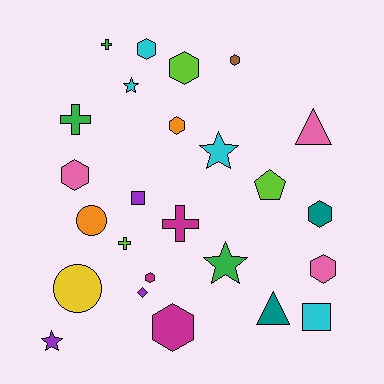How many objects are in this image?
There are 25 objects.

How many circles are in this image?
There are 2 circles.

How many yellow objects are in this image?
There is 1 yellow object.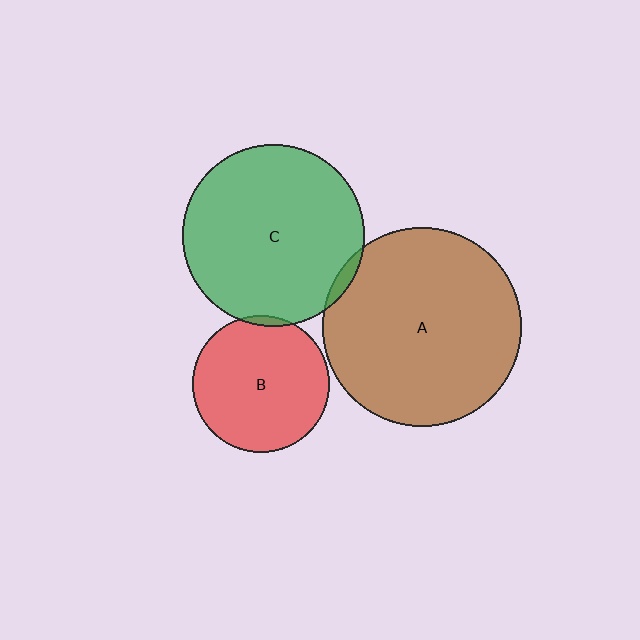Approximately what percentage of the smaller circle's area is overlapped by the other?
Approximately 5%.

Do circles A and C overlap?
Yes.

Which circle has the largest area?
Circle A (brown).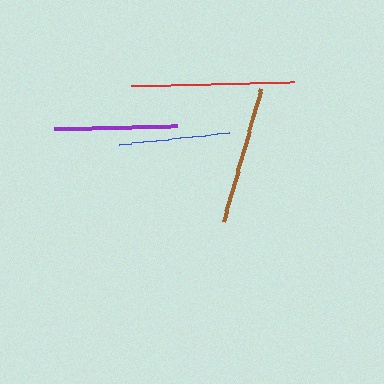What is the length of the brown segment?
The brown segment is approximately 139 pixels long.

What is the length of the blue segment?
The blue segment is approximately 111 pixels long.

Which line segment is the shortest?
The blue line is the shortest at approximately 111 pixels.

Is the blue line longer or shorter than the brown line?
The brown line is longer than the blue line.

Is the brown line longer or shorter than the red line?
The red line is longer than the brown line.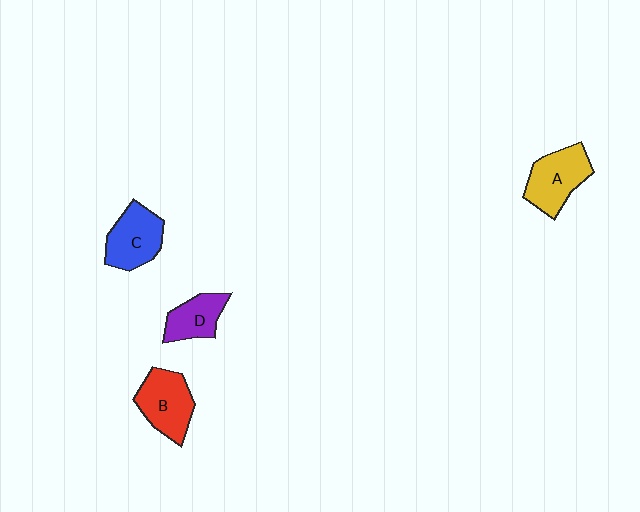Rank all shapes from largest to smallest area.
From largest to smallest: A (yellow), B (red), C (blue), D (purple).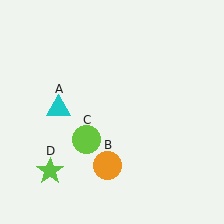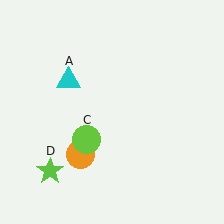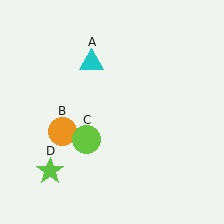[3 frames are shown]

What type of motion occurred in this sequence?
The cyan triangle (object A), orange circle (object B) rotated clockwise around the center of the scene.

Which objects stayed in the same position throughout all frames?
Lime circle (object C) and lime star (object D) remained stationary.